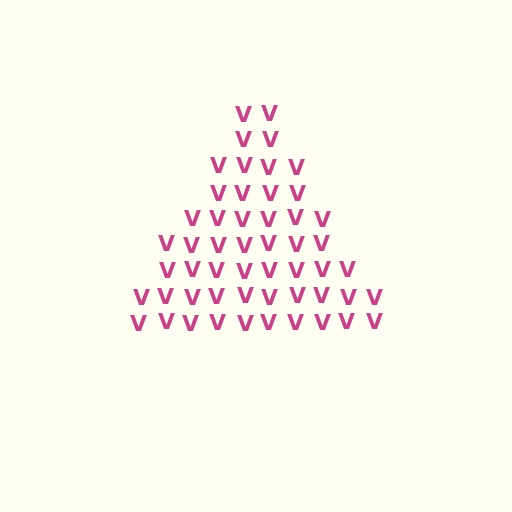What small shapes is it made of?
It is made of small letter V's.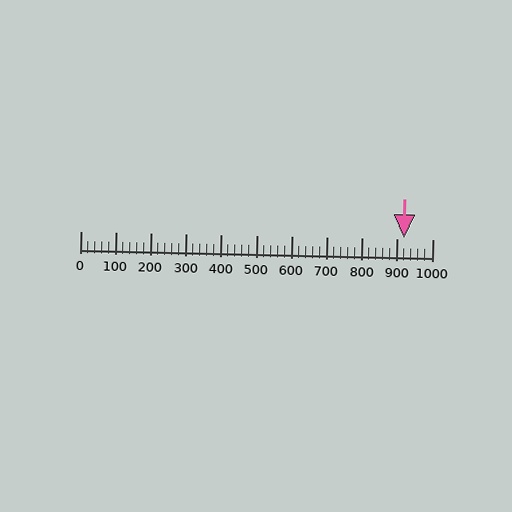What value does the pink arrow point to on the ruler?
The pink arrow points to approximately 920.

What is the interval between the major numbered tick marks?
The major tick marks are spaced 100 units apart.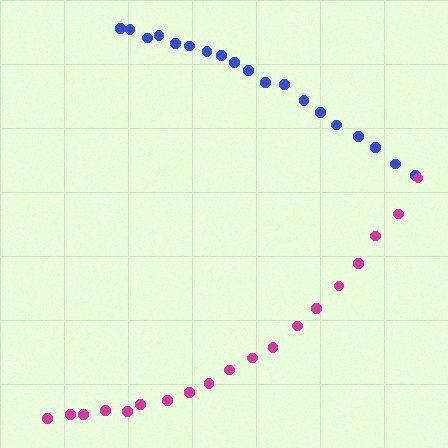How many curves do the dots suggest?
There are 2 distinct paths.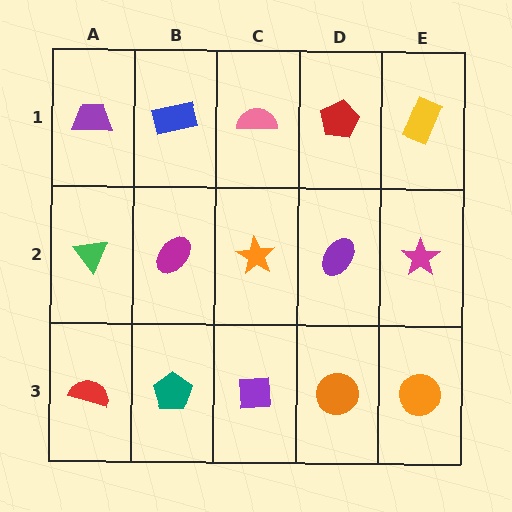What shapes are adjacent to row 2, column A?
A purple trapezoid (row 1, column A), a red semicircle (row 3, column A), a magenta ellipse (row 2, column B).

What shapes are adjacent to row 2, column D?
A red pentagon (row 1, column D), an orange circle (row 3, column D), an orange star (row 2, column C), a magenta star (row 2, column E).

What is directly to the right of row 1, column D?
A yellow rectangle.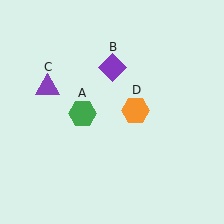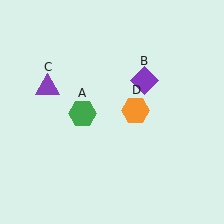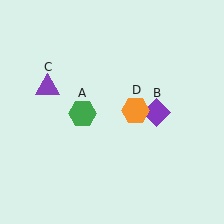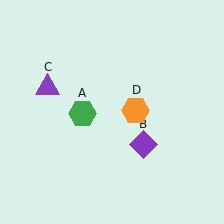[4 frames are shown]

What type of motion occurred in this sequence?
The purple diamond (object B) rotated clockwise around the center of the scene.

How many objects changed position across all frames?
1 object changed position: purple diamond (object B).